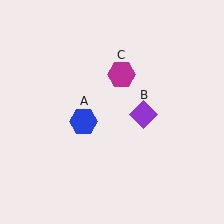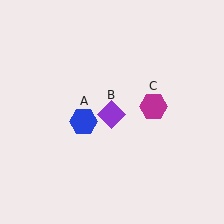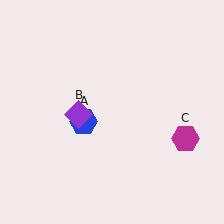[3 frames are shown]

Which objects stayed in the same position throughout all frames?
Blue hexagon (object A) remained stationary.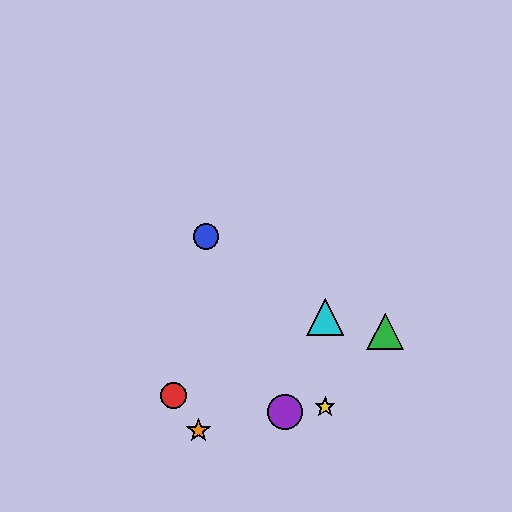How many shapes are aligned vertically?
2 shapes (the yellow star, the cyan triangle) are aligned vertically.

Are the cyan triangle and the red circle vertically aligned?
No, the cyan triangle is at x≈325 and the red circle is at x≈173.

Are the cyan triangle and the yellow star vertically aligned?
Yes, both are at x≈325.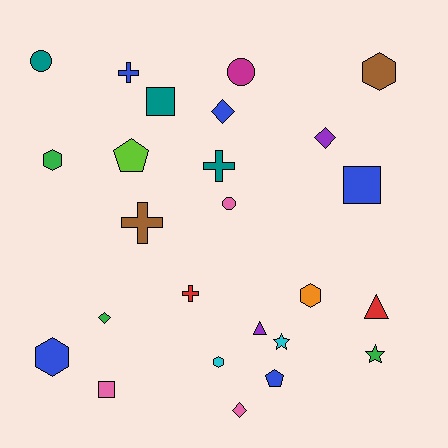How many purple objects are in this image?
There are 2 purple objects.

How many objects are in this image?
There are 25 objects.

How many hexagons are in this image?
There are 5 hexagons.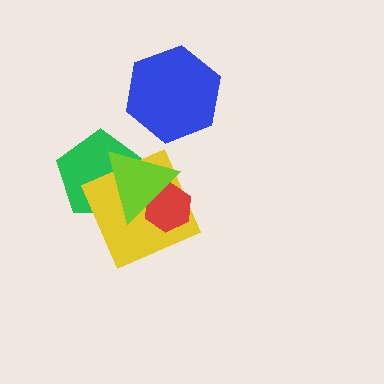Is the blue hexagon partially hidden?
No, no other shape covers it.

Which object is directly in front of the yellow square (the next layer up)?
The red hexagon is directly in front of the yellow square.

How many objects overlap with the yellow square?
3 objects overlap with the yellow square.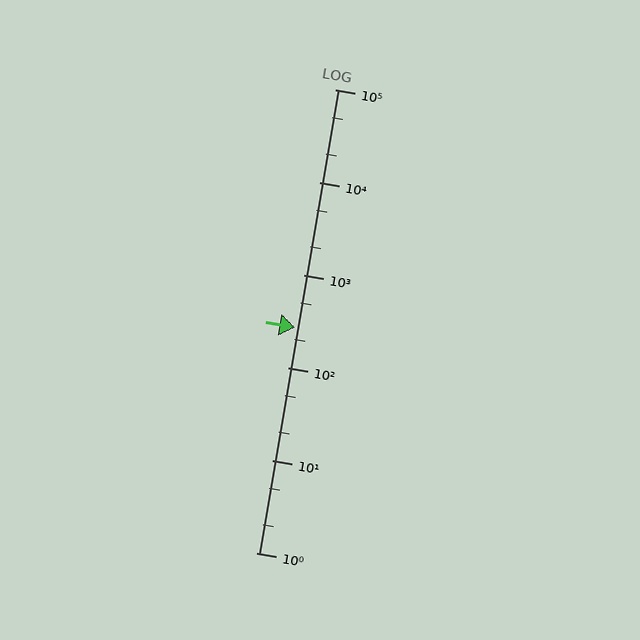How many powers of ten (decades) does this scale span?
The scale spans 5 decades, from 1 to 100000.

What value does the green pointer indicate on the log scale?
The pointer indicates approximately 270.